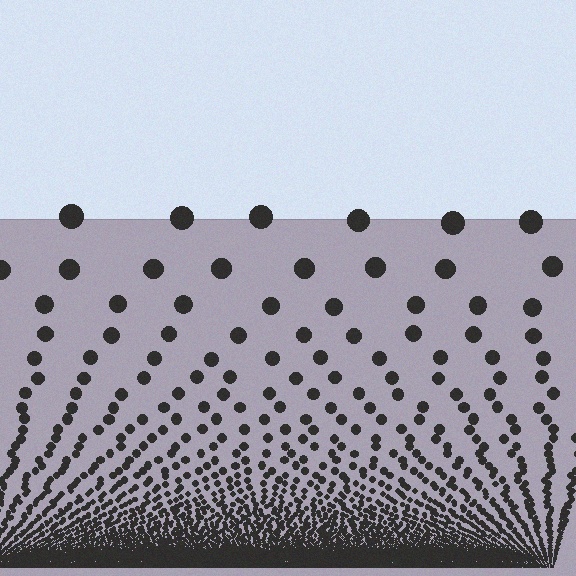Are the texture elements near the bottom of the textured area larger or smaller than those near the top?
Smaller. The gradient is inverted — elements near the bottom are smaller and denser.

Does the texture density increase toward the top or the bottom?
Density increases toward the bottom.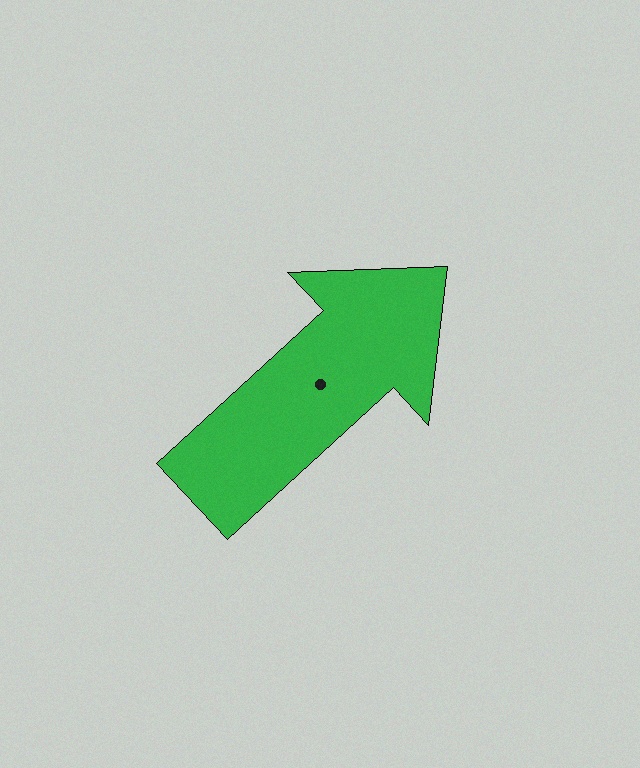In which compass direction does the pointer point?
Northeast.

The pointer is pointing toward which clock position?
Roughly 2 o'clock.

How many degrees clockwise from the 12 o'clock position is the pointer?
Approximately 47 degrees.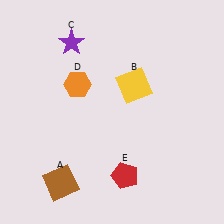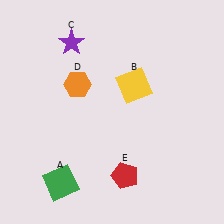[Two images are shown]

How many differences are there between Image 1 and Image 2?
There is 1 difference between the two images.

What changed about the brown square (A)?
In Image 1, A is brown. In Image 2, it changed to green.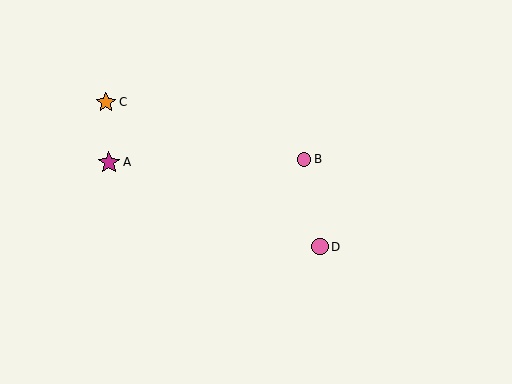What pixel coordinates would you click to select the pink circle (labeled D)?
Click at (320, 247) to select the pink circle D.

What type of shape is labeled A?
Shape A is a magenta star.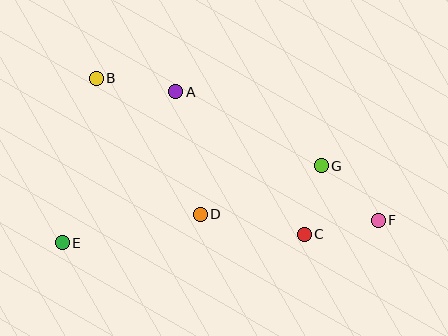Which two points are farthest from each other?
Points E and F are farthest from each other.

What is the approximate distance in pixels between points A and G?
The distance between A and G is approximately 163 pixels.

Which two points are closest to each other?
Points C and G are closest to each other.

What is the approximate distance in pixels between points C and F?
The distance between C and F is approximately 75 pixels.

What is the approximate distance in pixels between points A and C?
The distance between A and C is approximately 192 pixels.